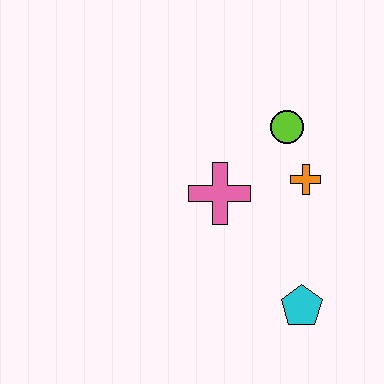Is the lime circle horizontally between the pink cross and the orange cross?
Yes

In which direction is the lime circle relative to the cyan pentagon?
The lime circle is above the cyan pentagon.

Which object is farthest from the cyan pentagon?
The lime circle is farthest from the cyan pentagon.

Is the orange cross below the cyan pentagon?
No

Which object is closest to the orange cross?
The lime circle is closest to the orange cross.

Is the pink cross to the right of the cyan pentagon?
No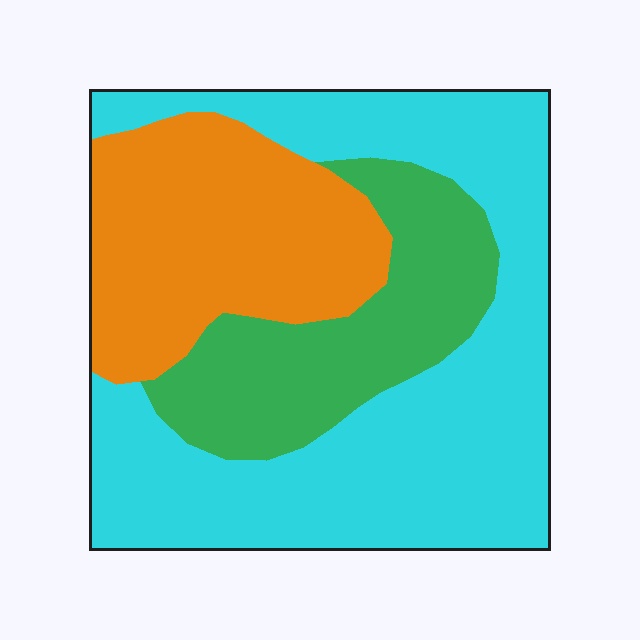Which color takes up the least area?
Green, at roughly 20%.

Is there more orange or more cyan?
Cyan.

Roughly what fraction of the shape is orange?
Orange takes up about one quarter (1/4) of the shape.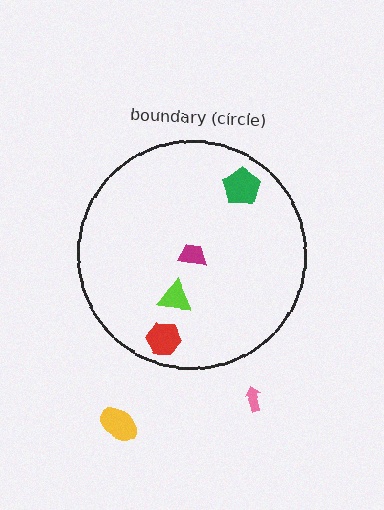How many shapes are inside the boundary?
4 inside, 2 outside.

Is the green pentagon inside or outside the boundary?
Inside.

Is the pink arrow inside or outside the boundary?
Outside.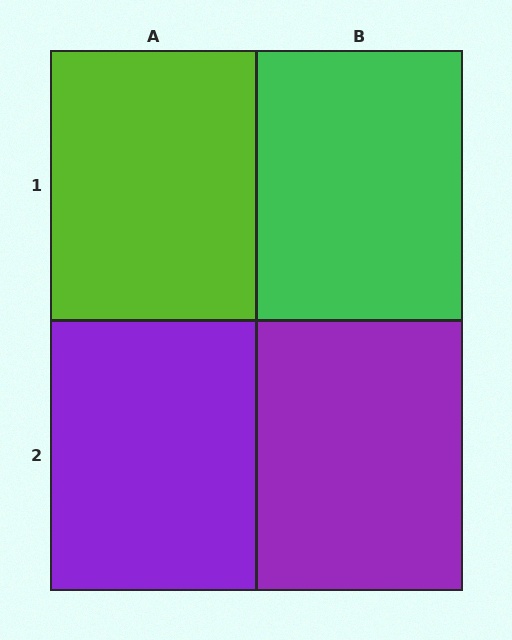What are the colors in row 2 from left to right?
Purple, purple.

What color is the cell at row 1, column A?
Lime.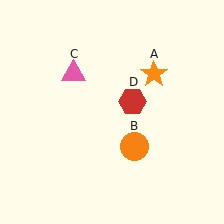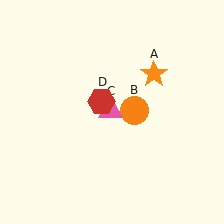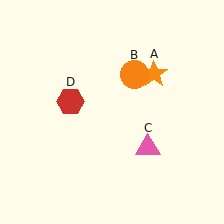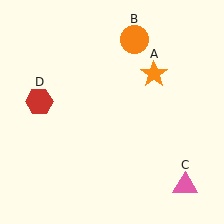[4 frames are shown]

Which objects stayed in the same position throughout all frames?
Orange star (object A) remained stationary.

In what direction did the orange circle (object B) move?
The orange circle (object B) moved up.